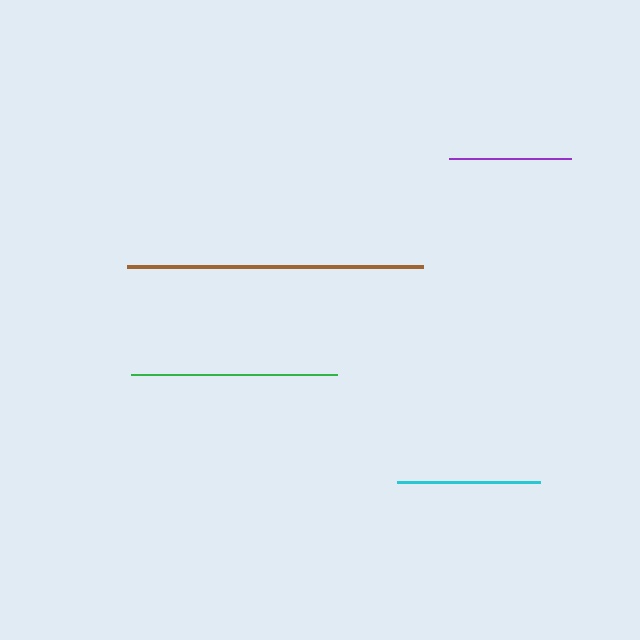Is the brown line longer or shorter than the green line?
The brown line is longer than the green line.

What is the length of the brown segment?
The brown segment is approximately 296 pixels long.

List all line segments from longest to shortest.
From longest to shortest: brown, green, cyan, purple.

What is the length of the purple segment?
The purple segment is approximately 123 pixels long.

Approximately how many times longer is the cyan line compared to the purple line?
The cyan line is approximately 1.2 times the length of the purple line.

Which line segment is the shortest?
The purple line is the shortest at approximately 123 pixels.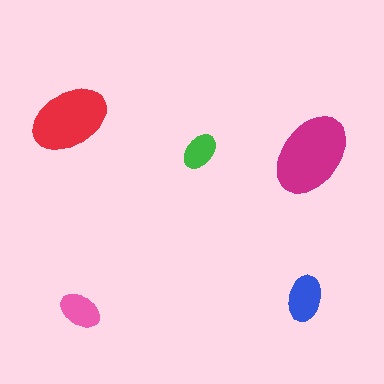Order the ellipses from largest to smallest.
the magenta one, the red one, the blue one, the pink one, the green one.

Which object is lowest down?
The pink ellipse is bottommost.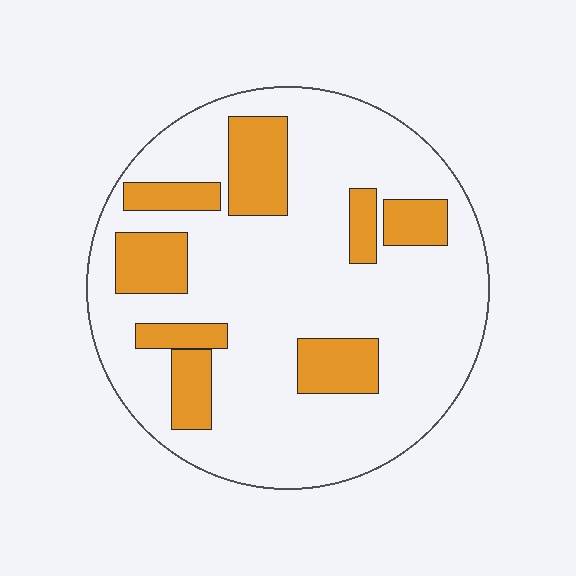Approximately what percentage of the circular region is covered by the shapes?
Approximately 25%.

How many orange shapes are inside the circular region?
8.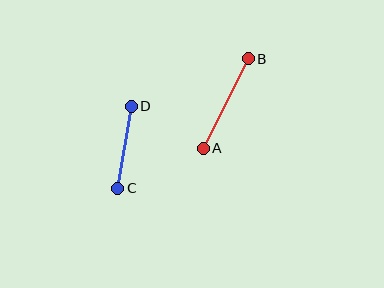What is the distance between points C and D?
The distance is approximately 83 pixels.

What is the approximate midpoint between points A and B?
The midpoint is at approximately (226, 104) pixels.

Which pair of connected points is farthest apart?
Points A and B are farthest apart.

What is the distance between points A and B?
The distance is approximately 100 pixels.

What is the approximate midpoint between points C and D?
The midpoint is at approximately (124, 147) pixels.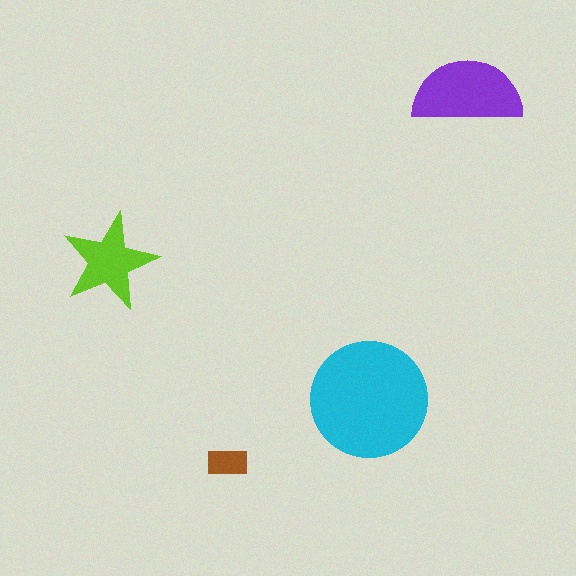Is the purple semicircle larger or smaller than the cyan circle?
Smaller.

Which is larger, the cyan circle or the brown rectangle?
The cyan circle.